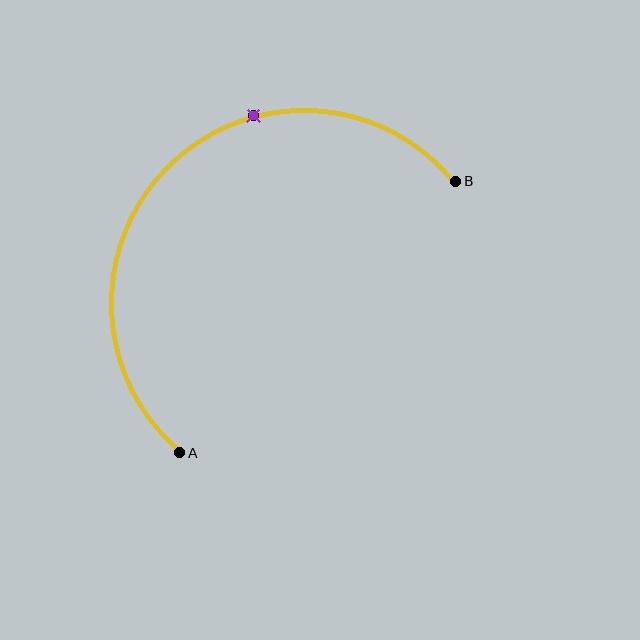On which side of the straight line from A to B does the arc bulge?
The arc bulges above and to the left of the straight line connecting A and B.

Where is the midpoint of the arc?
The arc midpoint is the point on the curve farthest from the straight line joining A and B. It sits above and to the left of that line.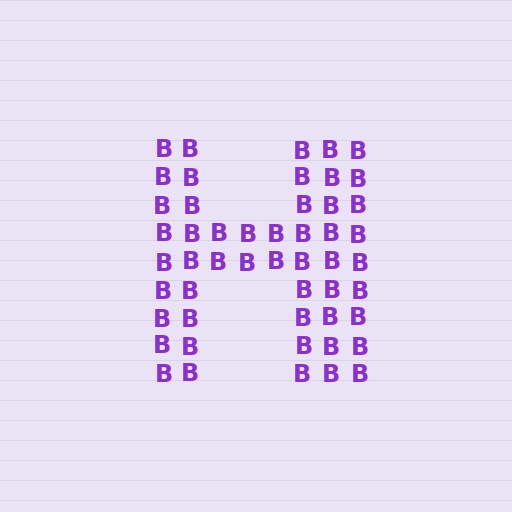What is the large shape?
The large shape is the letter H.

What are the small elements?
The small elements are letter B's.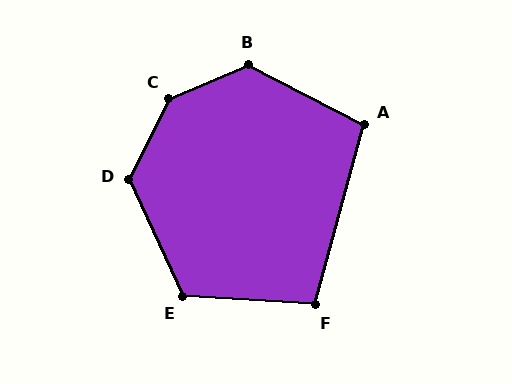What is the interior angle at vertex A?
Approximately 102 degrees (obtuse).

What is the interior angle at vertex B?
Approximately 129 degrees (obtuse).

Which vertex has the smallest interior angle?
F, at approximately 102 degrees.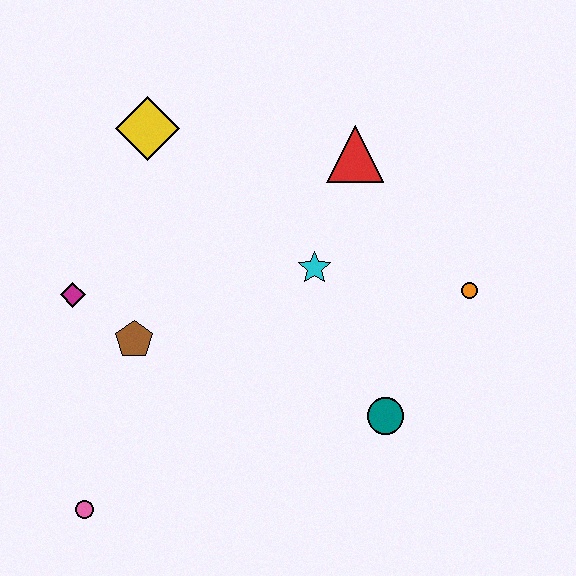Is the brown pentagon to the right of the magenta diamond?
Yes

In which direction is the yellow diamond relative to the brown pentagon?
The yellow diamond is above the brown pentagon.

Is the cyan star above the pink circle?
Yes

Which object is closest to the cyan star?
The red triangle is closest to the cyan star.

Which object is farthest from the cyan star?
The pink circle is farthest from the cyan star.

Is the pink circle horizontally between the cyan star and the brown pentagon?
No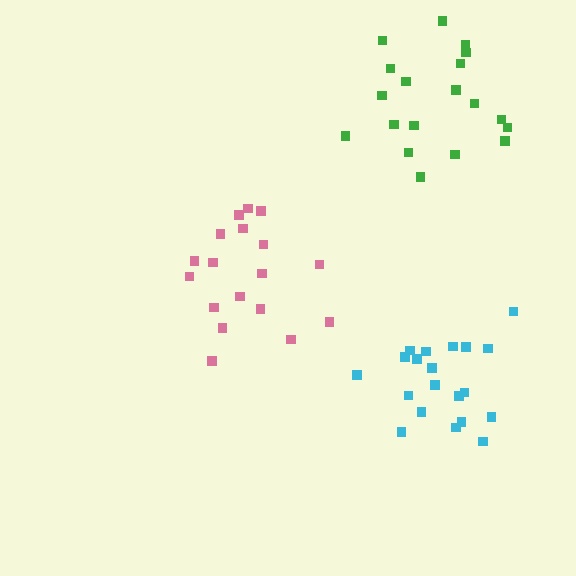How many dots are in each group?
Group 1: 20 dots, Group 2: 19 dots, Group 3: 18 dots (57 total).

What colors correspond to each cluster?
The clusters are colored: cyan, green, pink.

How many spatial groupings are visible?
There are 3 spatial groupings.